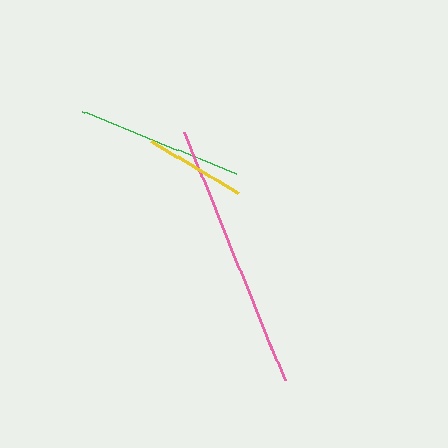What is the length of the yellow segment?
The yellow segment is approximately 101 pixels long.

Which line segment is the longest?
The pink line is the longest at approximately 267 pixels.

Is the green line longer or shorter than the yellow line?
The green line is longer than the yellow line.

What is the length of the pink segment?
The pink segment is approximately 267 pixels long.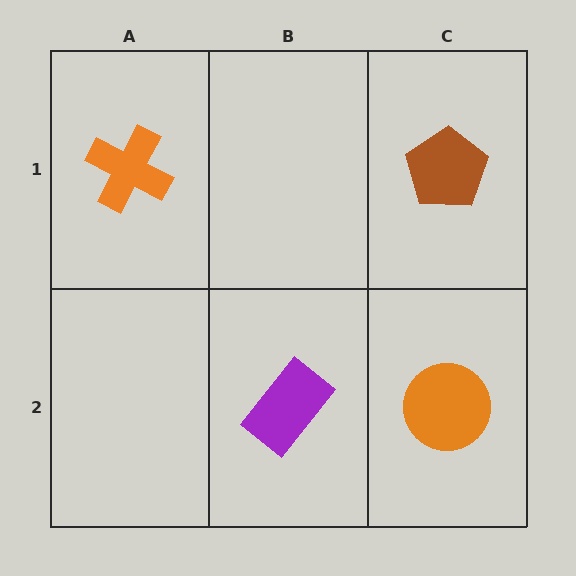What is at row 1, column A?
An orange cross.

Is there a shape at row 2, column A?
No, that cell is empty.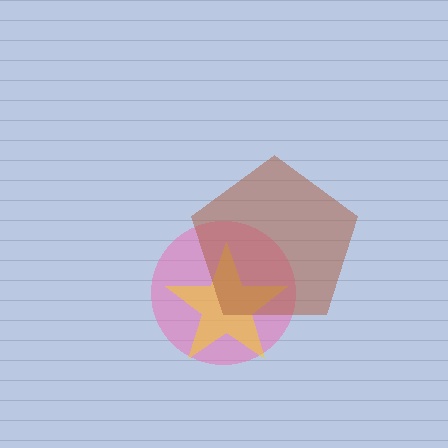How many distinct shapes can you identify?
There are 3 distinct shapes: a pink circle, a yellow star, a brown pentagon.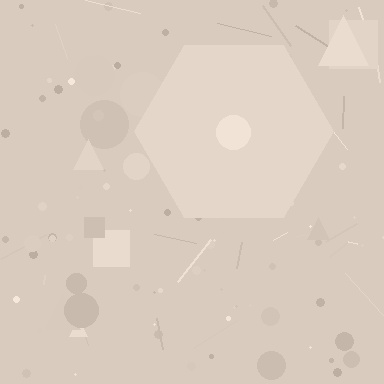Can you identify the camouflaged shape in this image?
The camouflaged shape is a hexagon.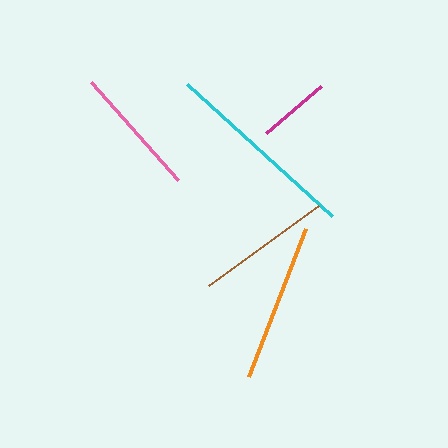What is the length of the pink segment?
The pink segment is approximately 131 pixels long.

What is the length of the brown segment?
The brown segment is approximately 136 pixels long.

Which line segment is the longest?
The cyan line is the longest at approximately 196 pixels.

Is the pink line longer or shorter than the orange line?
The orange line is longer than the pink line.